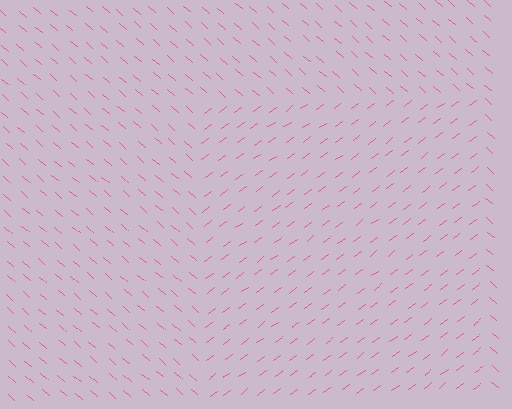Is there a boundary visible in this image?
Yes, there is a texture boundary formed by a change in line orientation.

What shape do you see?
I see a rectangle.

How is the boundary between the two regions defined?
The boundary is defined purely by a change in line orientation (approximately 78 degrees difference). All lines are the same color and thickness.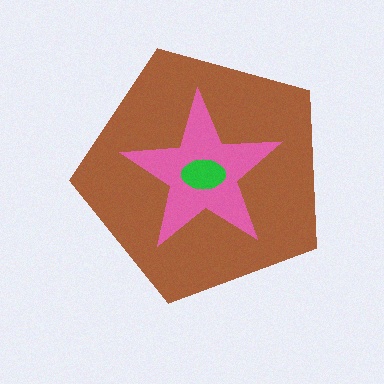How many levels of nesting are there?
3.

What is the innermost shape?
The green ellipse.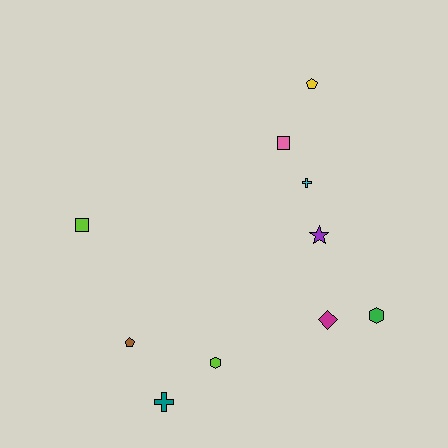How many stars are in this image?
There is 1 star.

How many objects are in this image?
There are 10 objects.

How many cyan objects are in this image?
There is 1 cyan object.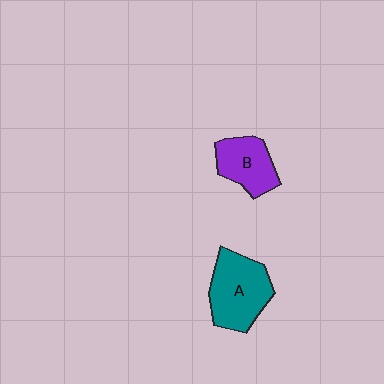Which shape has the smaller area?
Shape B (purple).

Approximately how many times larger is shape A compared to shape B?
Approximately 1.4 times.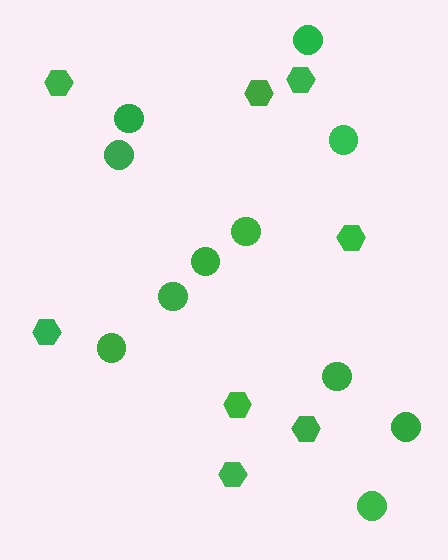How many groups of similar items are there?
There are 2 groups: one group of hexagons (8) and one group of circles (11).